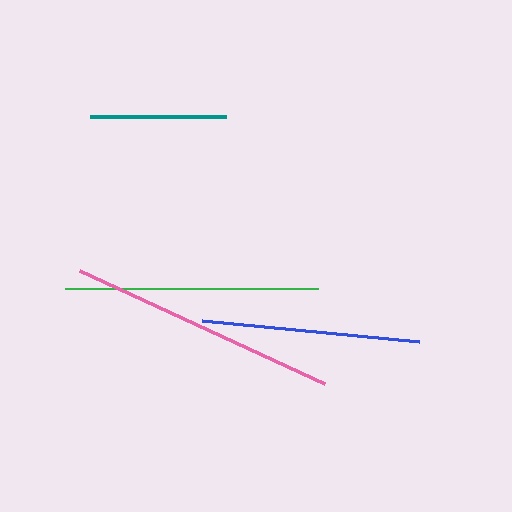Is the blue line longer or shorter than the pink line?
The pink line is longer than the blue line.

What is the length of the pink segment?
The pink segment is approximately 270 pixels long.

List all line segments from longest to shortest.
From longest to shortest: pink, green, blue, teal.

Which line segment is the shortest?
The teal line is the shortest at approximately 136 pixels.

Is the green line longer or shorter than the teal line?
The green line is longer than the teal line.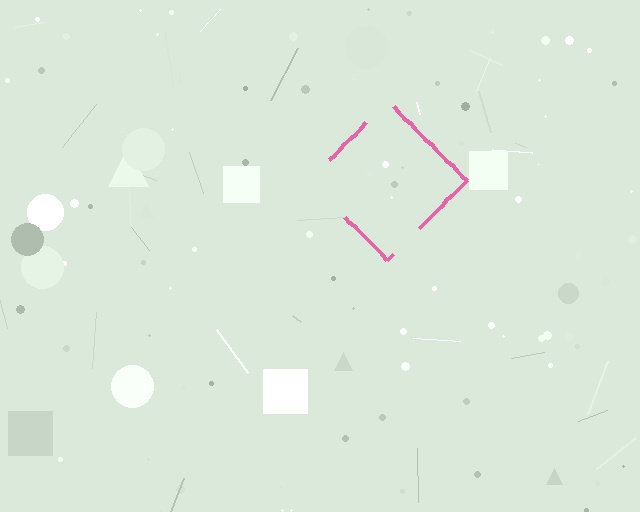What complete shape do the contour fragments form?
The contour fragments form a diamond.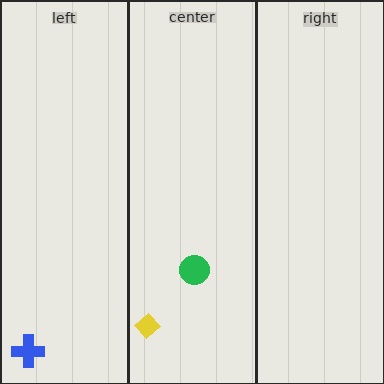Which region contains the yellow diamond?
The center region.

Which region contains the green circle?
The center region.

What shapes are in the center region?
The yellow diamond, the green circle.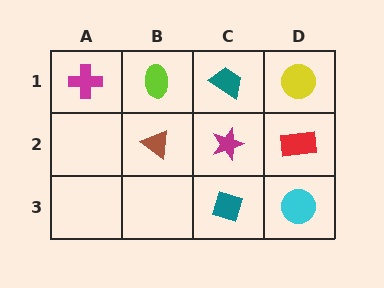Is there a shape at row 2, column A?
No, that cell is empty.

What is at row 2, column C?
A magenta star.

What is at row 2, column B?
A brown triangle.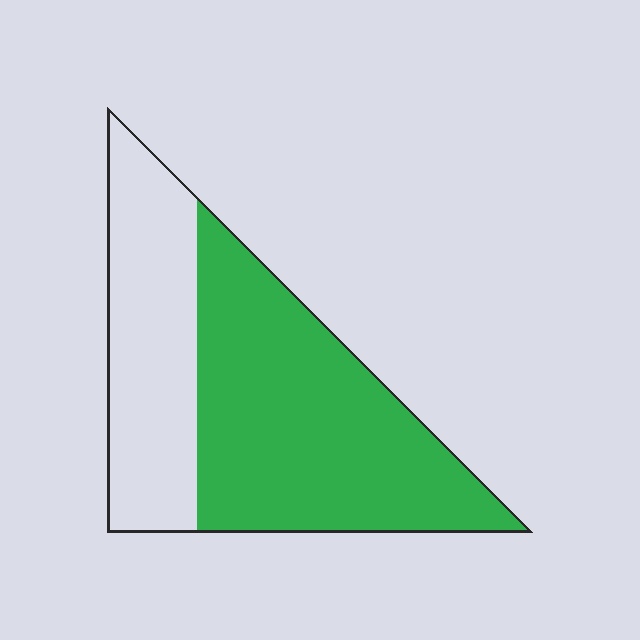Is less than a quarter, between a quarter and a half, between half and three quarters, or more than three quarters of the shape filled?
Between half and three quarters.